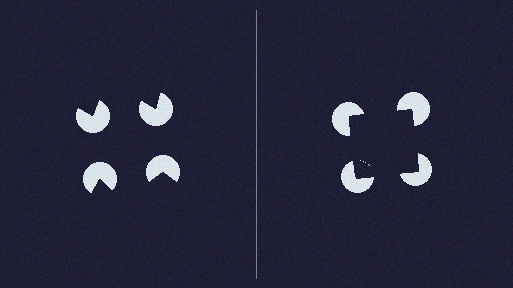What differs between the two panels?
The pac-man discs are positioned identically on both sides; only the wedge orientations differ. On the right they align to a square; on the left they are misaligned.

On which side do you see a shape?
An illusory square appears on the right side. On the left side the wedge cuts are rotated, so no coherent shape forms.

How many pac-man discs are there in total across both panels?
8 — 4 on each side.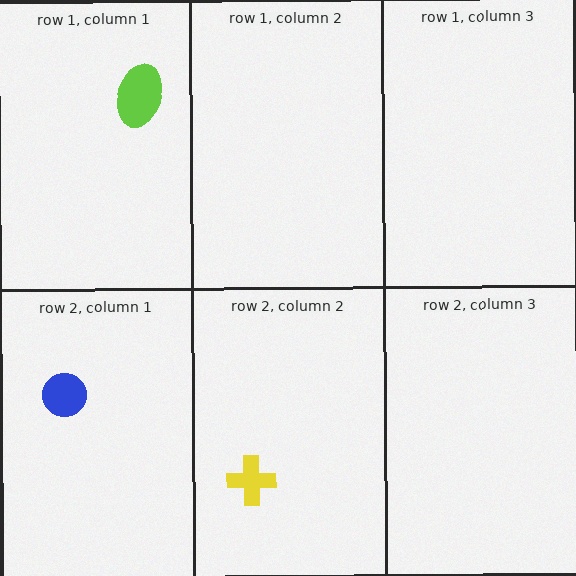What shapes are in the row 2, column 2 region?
The yellow cross.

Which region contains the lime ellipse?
The row 1, column 1 region.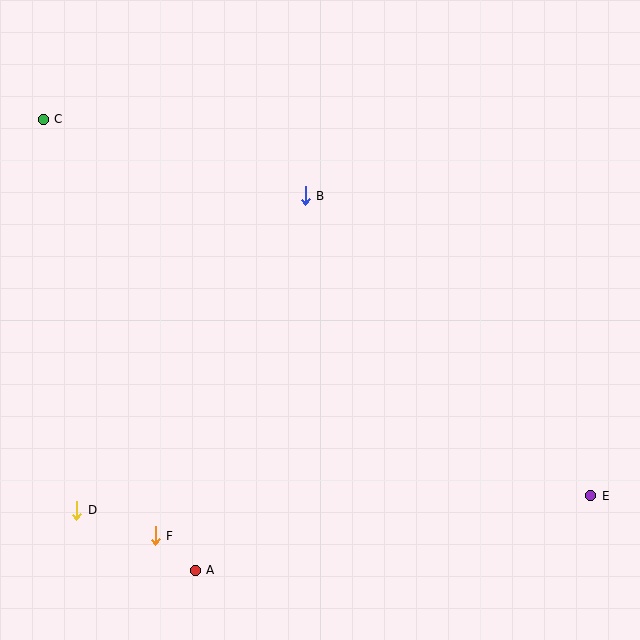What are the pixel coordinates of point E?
Point E is at (591, 496).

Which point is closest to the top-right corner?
Point B is closest to the top-right corner.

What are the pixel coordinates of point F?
Point F is at (155, 536).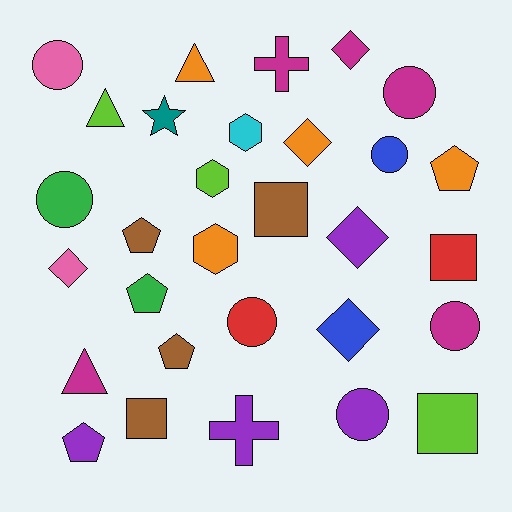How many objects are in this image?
There are 30 objects.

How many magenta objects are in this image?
There are 5 magenta objects.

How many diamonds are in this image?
There are 5 diamonds.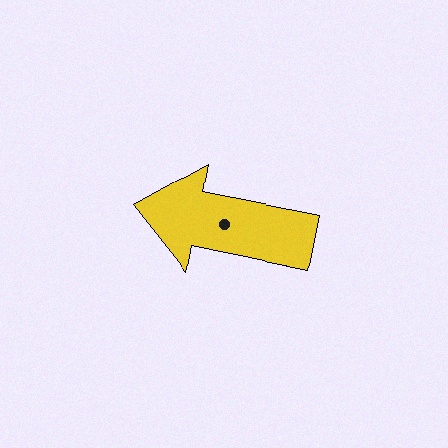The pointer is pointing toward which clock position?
Roughly 9 o'clock.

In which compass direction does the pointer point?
West.